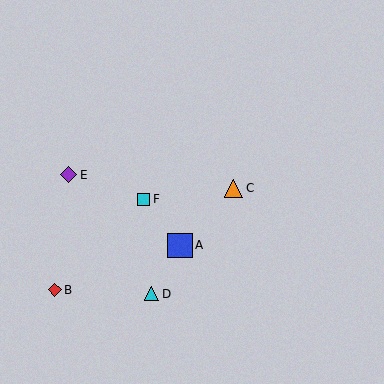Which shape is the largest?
The blue square (labeled A) is the largest.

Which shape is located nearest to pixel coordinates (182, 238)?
The blue square (labeled A) at (180, 245) is nearest to that location.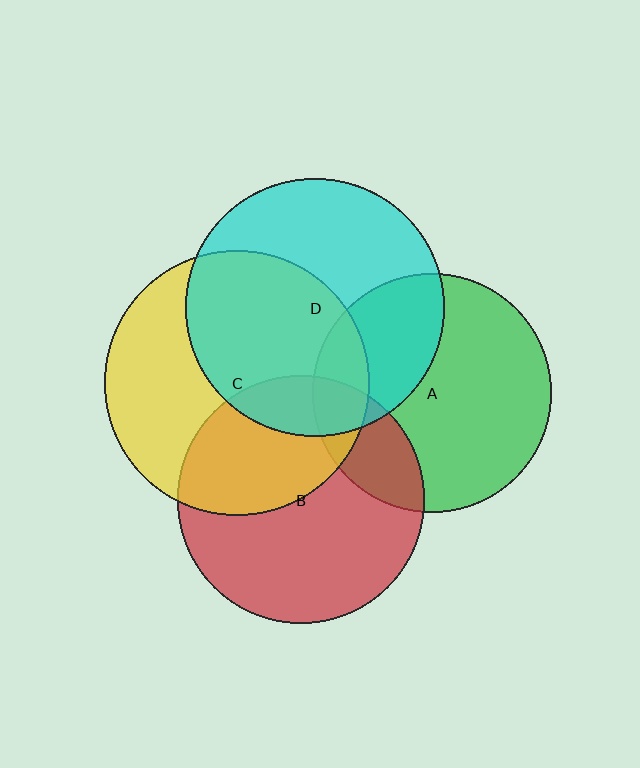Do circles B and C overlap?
Yes.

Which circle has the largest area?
Circle C (yellow).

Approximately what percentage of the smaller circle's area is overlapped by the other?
Approximately 40%.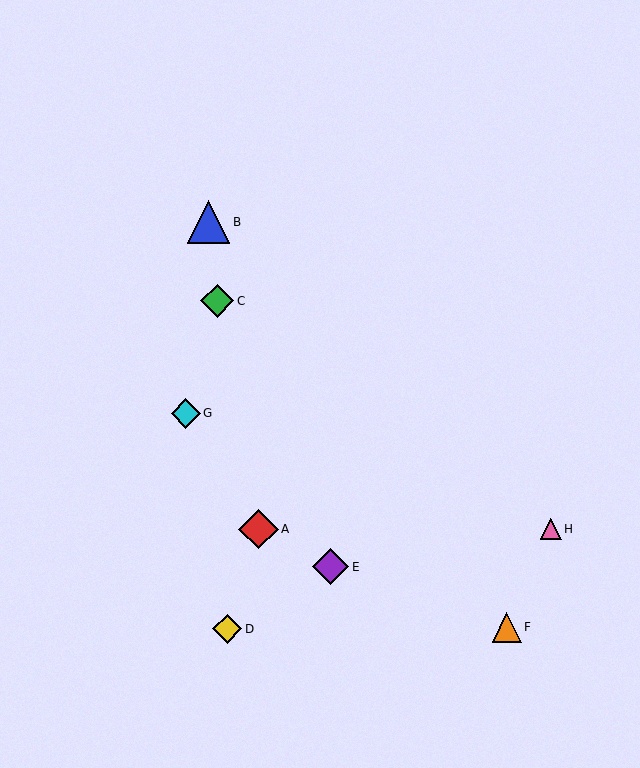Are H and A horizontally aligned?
Yes, both are at y≈529.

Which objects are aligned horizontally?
Objects A, H are aligned horizontally.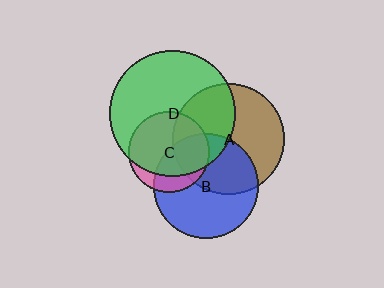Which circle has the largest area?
Circle D (green).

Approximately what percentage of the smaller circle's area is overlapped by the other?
Approximately 45%.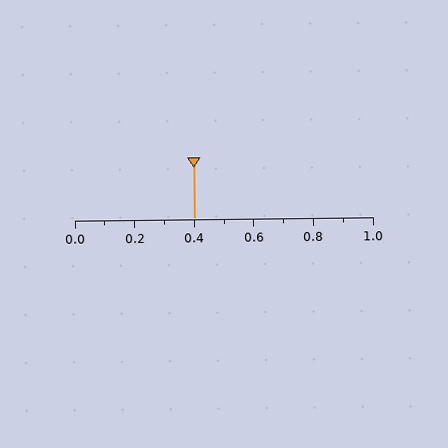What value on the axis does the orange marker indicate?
The marker indicates approximately 0.4.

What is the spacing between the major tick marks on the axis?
The major ticks are spaced 0.2 apart.